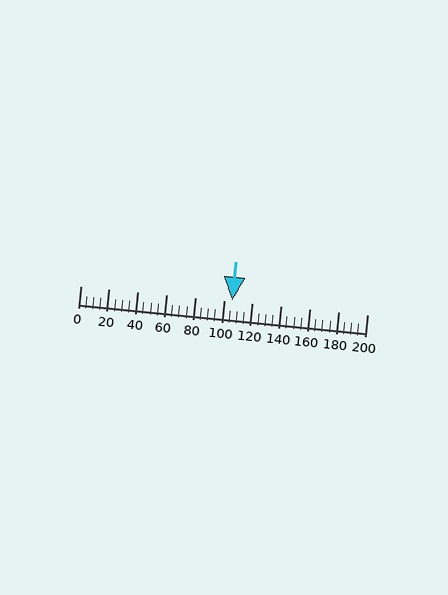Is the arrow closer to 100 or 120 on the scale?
The arrow is closer to 100.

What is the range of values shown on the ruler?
The ruler shows values from 0 to 200.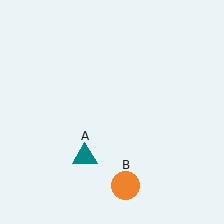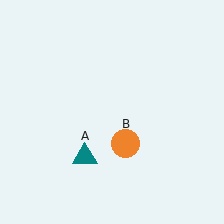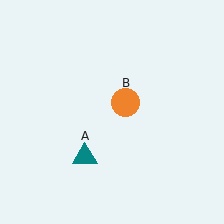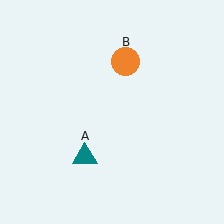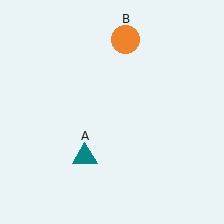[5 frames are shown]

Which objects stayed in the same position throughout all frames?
Teal triangle (object A) remained stationary.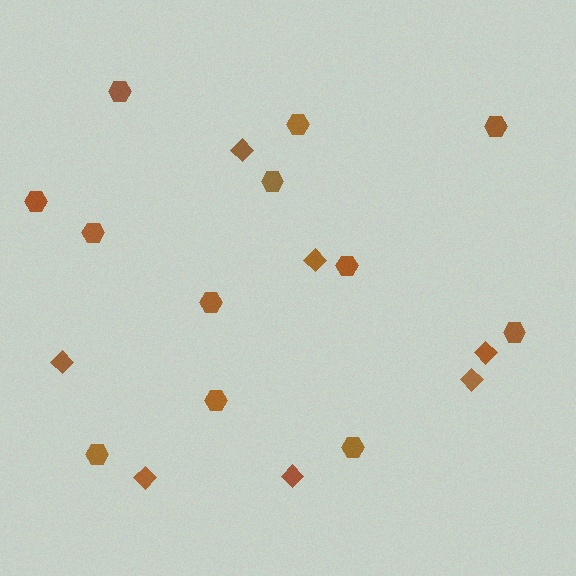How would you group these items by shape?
There are 2 groups: one group of diamonds (7) and one group of hexagons (12).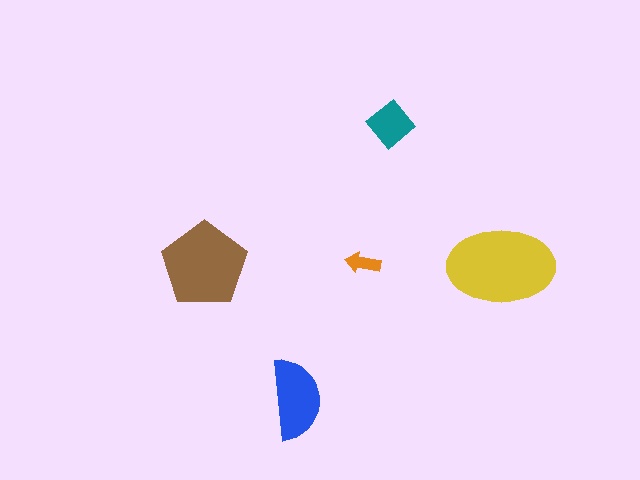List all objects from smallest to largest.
The orange arrow, the teal diamond, the blue semicircle, the brown pentagon, the yellow ellipse.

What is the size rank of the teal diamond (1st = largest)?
4th.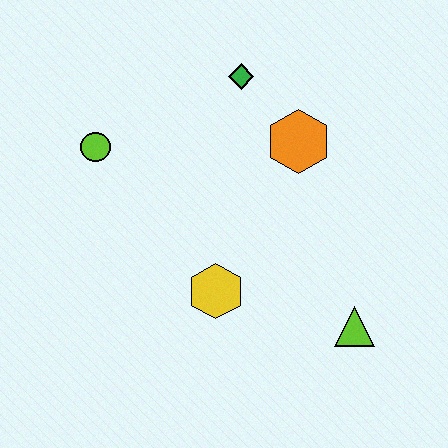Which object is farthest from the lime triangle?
The lime circle is farthest from the lime triangle.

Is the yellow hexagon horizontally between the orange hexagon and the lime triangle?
No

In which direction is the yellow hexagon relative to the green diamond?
The yellow hexagon is below the green diamond.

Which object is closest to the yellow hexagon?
The lime triangle is closest to the yellow hexagon.